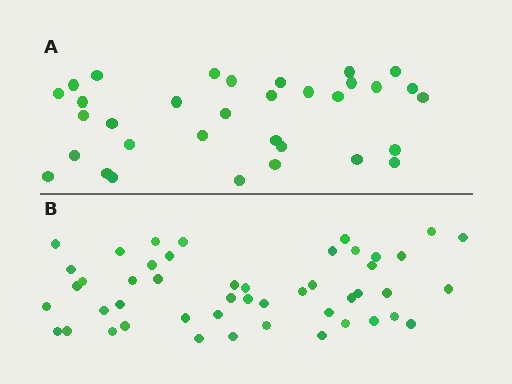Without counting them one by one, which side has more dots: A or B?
Region B (the bottom region) has more dots.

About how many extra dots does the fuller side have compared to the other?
Region B has approximately 15 more dots than region A.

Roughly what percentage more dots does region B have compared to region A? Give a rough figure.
About 45% more.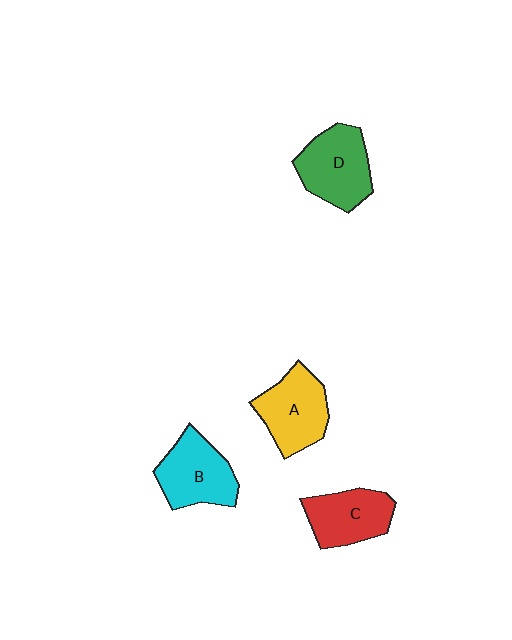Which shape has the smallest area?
Shape C (red).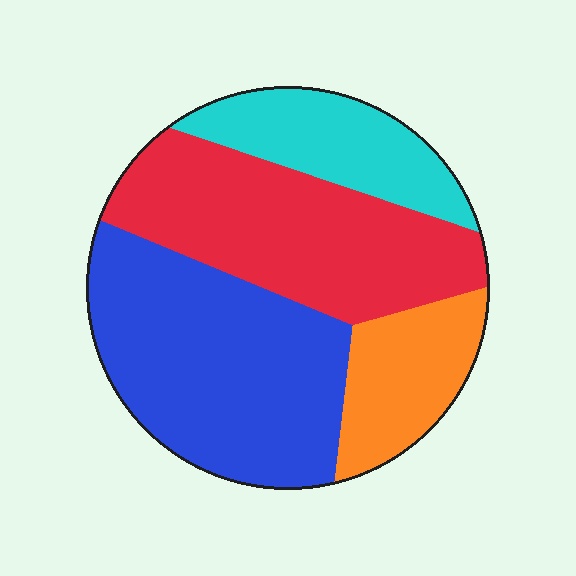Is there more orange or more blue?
Blue.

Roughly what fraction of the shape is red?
Red takes up between a quarter and a half of the shape.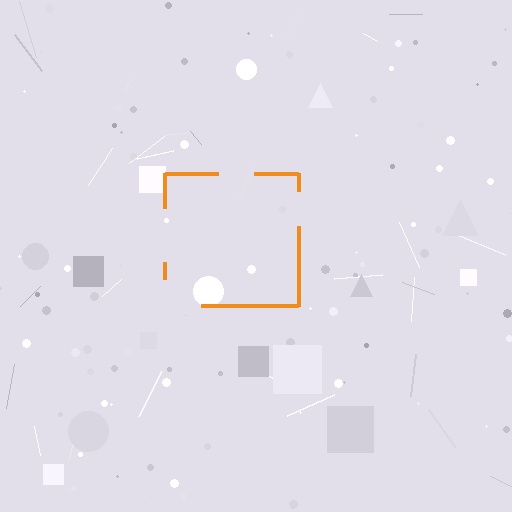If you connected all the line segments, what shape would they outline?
They would outline a square.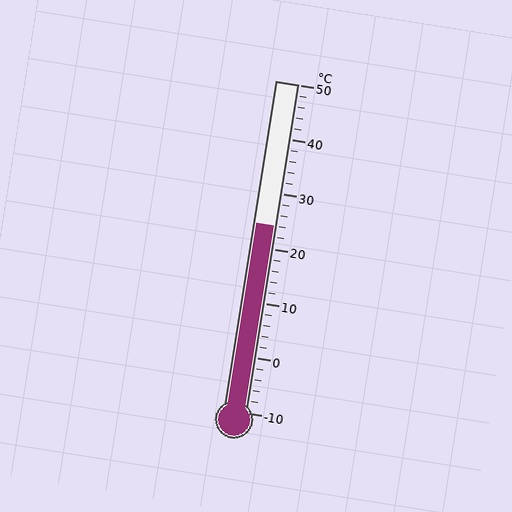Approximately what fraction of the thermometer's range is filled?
The thermometer is filled to approximately 55% of its range.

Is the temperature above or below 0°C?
The temperature is above 0°C.